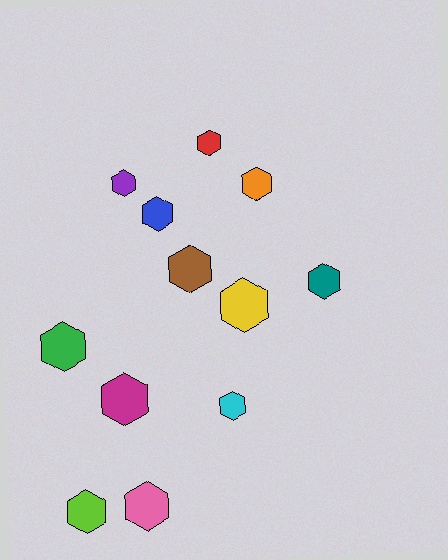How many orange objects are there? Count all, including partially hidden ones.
There is 1 orange object.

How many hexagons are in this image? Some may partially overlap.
There are 12 hexagons.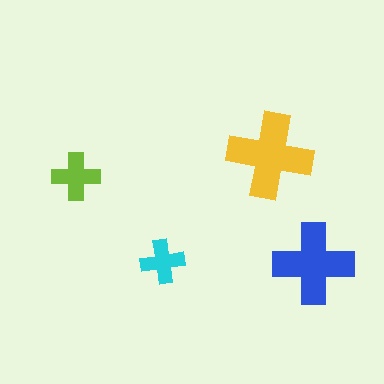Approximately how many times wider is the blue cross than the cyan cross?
About 2 times wider.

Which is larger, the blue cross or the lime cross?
The blue one.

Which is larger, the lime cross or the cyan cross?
The lime one.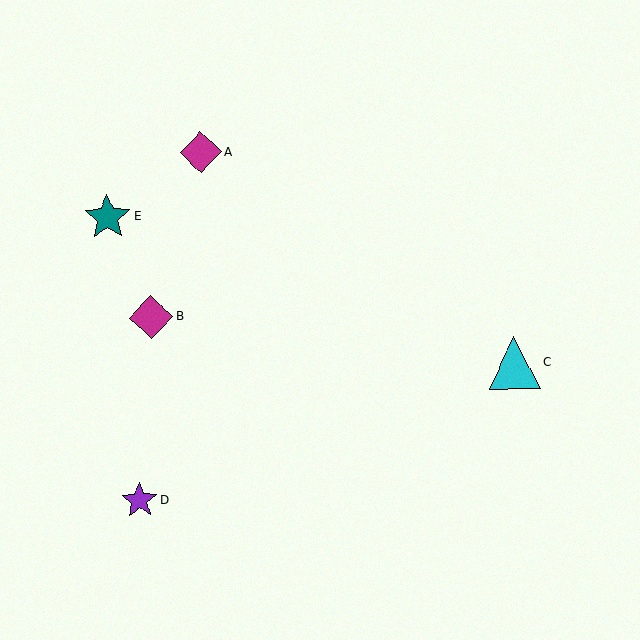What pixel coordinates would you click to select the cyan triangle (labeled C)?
Click at (514, 363) to select the cyan triangle C.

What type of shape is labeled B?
Shape B is a magenta diamond.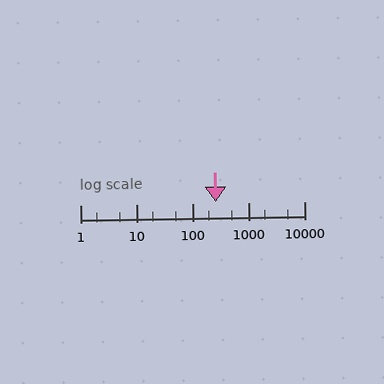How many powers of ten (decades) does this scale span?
The scale spans 4 decades, from 1 to 10000.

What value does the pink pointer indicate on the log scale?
The pointer indicates approximately 260.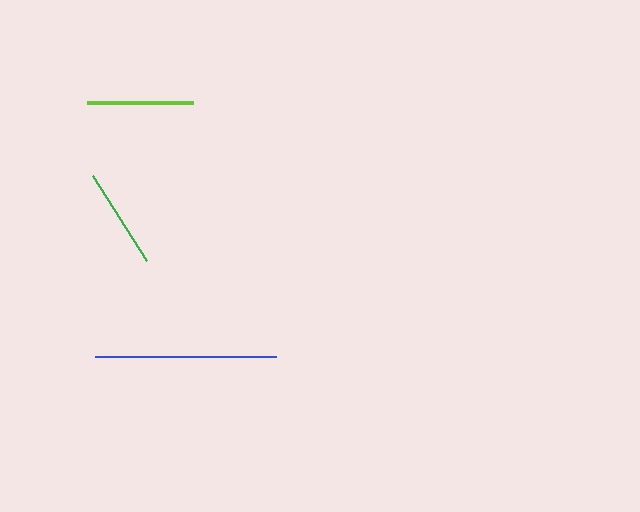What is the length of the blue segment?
The blue segment is approximately 181 pixels long.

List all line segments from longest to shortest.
From longest to shortest: blue, lime, green.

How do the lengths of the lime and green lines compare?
The lime and green lines are approximately the same length.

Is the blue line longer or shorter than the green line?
The blue line is longer than the green line.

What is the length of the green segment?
The green segment is approximately 100 pixels long.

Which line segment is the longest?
The blue line is the longest at approximately 181 pixels.